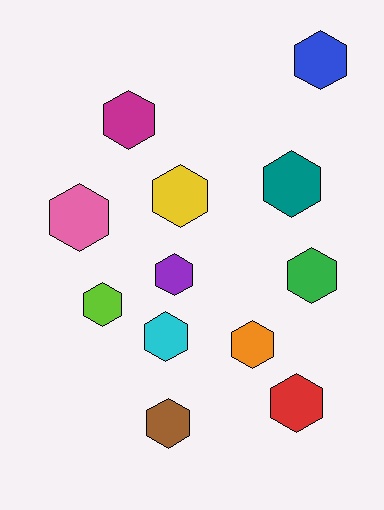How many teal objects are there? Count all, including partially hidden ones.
There is 1 teal object.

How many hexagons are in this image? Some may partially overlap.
There are 12 hexagons.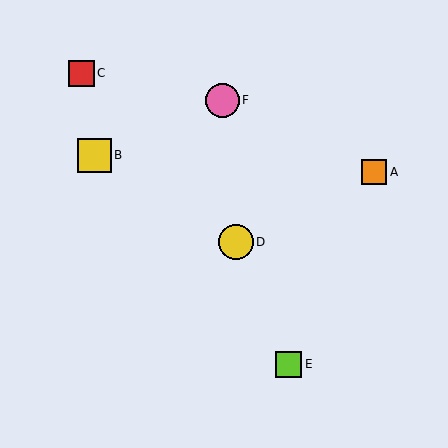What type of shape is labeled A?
Shape A is an orange square.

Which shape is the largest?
The yellow circle (labeled D) is the largest.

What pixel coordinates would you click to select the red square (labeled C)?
Click at (81, 73) to select the red square C.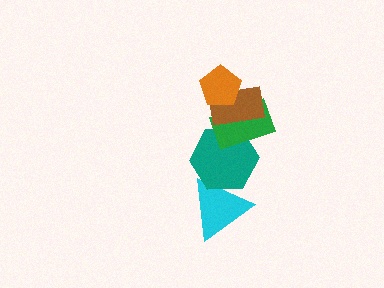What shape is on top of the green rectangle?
The brown rectangle is on top of the green rectangle.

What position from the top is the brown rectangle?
The brown rectangle is 2nd from the top.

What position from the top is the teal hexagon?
The teal hexagon is 4th from the top.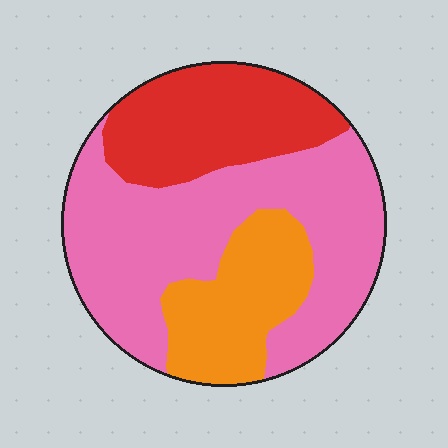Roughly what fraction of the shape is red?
Red takes up about one quarter (1/4) of the shape.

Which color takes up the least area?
Orange, at roughly 20%.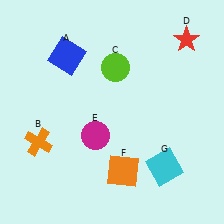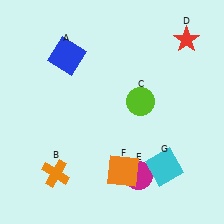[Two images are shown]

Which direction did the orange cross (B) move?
The orange cross (B) moved down.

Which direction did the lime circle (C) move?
The lime circle (C) moved down.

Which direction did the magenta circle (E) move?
The magenta circle (E) moved right.